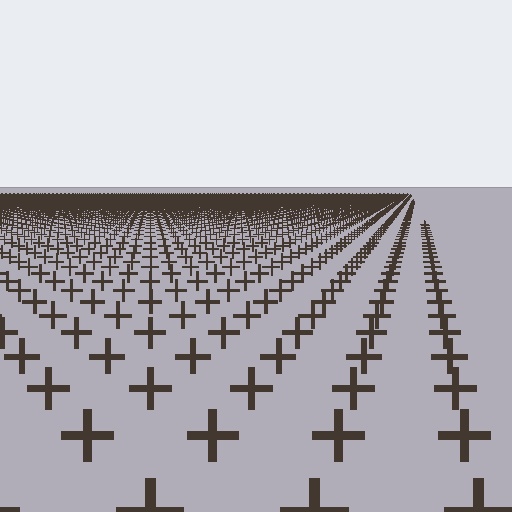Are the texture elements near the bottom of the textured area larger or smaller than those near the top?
Larger. Near the bottom, elements are closer to the viewer and appear at a bigger on-screen size.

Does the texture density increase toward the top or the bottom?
Density increases toward the top.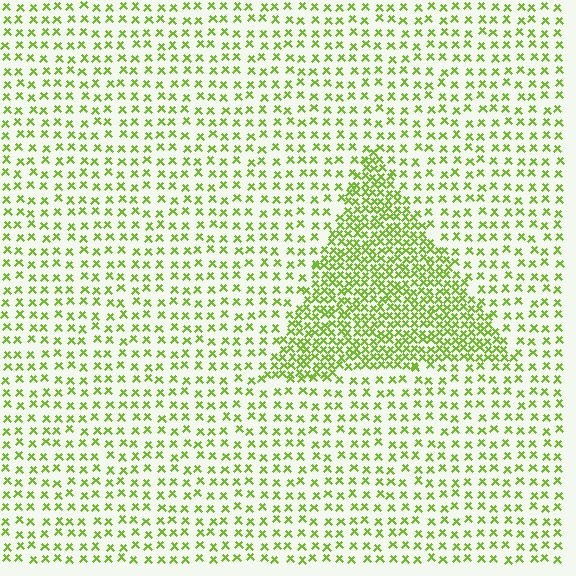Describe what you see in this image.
The image contains small lime elements arranged at two different densities. A triangle-shaped region is visible where the elements are more densely packed than the surrounding area.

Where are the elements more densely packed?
The elements are more densely packed inside the triangle boundary.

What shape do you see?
I see a triangle.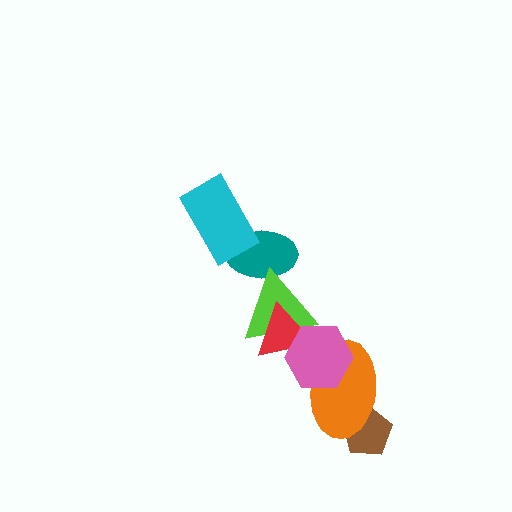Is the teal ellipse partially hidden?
Yes, it is partially covered by another shape.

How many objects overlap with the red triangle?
2 objects overlap with the red triangle.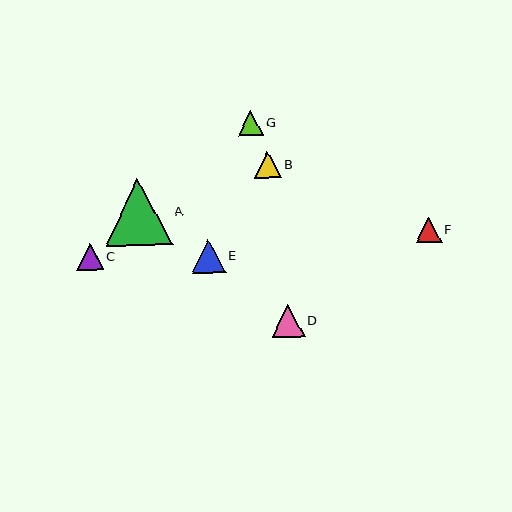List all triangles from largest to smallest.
From largest to smallest: A, E, D, B, C, F, G.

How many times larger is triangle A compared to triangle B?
Triangle A is approximately 2.4 times the size of triangle B.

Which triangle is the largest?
Triangle A is the largest with a size of approximately 67 pixels.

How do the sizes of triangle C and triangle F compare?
Triangle C and triangle F are approximately the same size.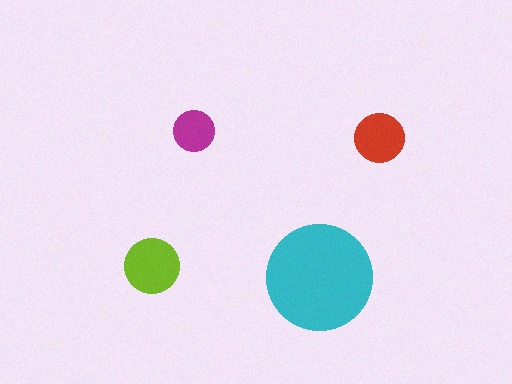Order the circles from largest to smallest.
the cyan one, the lime one, the red one, the magenta one.